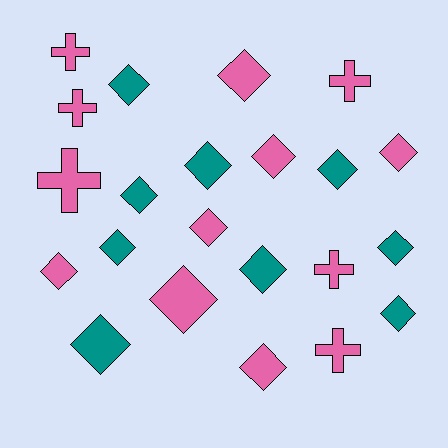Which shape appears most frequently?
Diamond, with 16 objects.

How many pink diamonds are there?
There are 7 pink diamonds.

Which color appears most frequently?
Pink, with 13 objects.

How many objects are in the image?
There are 22 objects.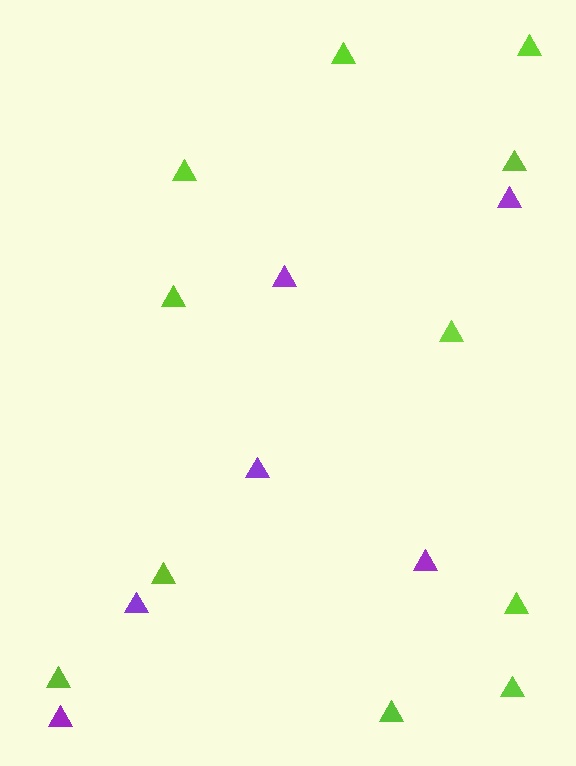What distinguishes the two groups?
There are 2 groups: one group of purple triangles (6) and one group of lime triangles (11).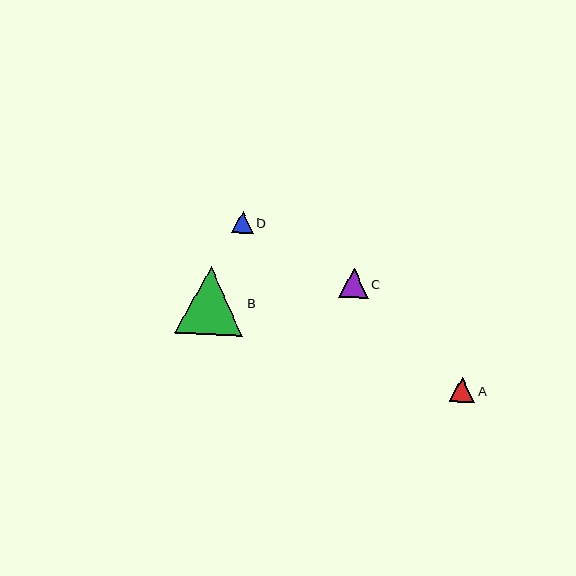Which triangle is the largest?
Triangle B is the largest with a size of approximately 68 pixels.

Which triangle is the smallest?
Triangle D is the smallest with a size of approximately 22 pixels.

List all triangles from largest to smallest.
From largest to smallest: B, C, A, D.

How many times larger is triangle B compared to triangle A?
Triangle B is approximately 2.7 times the size of triangle A.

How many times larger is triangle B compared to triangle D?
Triangle B is approximately 3.1 times the size of triangle D.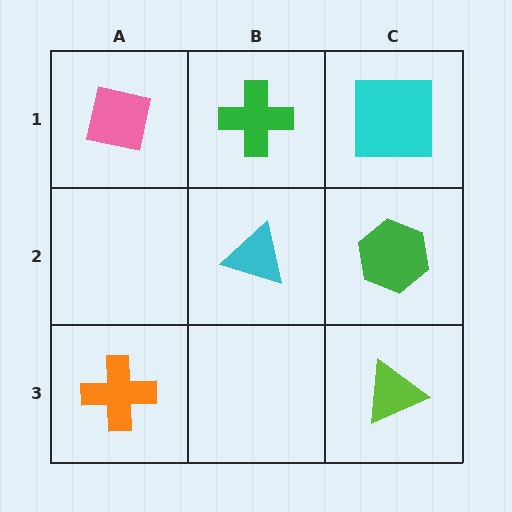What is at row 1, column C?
A cyan square.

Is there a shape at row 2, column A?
No, that cell is empty.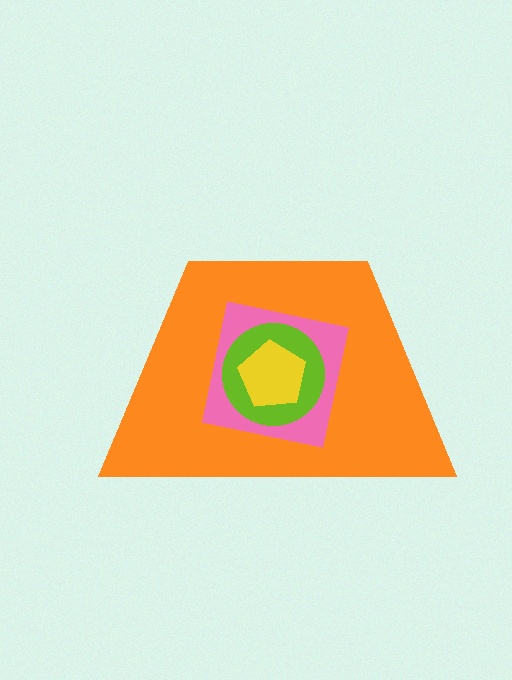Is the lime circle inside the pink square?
Yes.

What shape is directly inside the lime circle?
The yellow pentagon.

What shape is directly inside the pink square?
The lime circle.